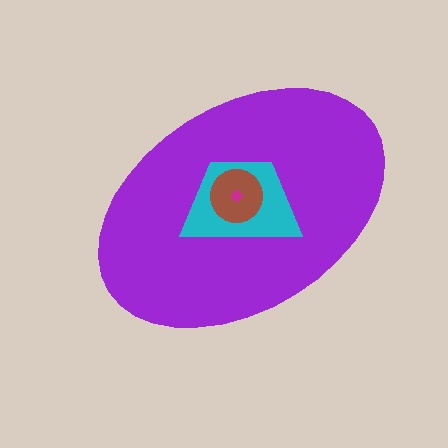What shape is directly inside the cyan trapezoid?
The brown circle.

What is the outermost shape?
The purple ellipse.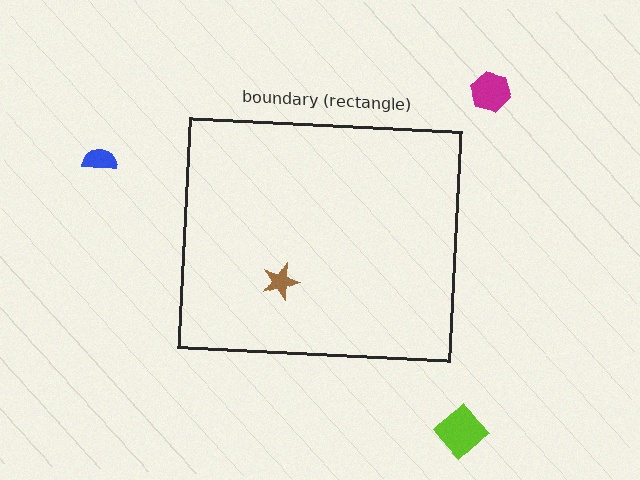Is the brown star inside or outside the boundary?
Inside.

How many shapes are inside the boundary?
1 inside, 3 outside.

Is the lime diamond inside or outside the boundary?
Outside.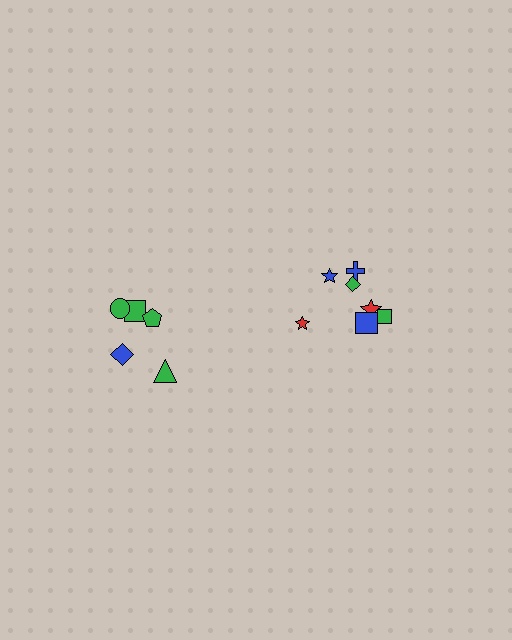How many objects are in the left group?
There are 5 objects.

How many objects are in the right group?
There are 7 objects.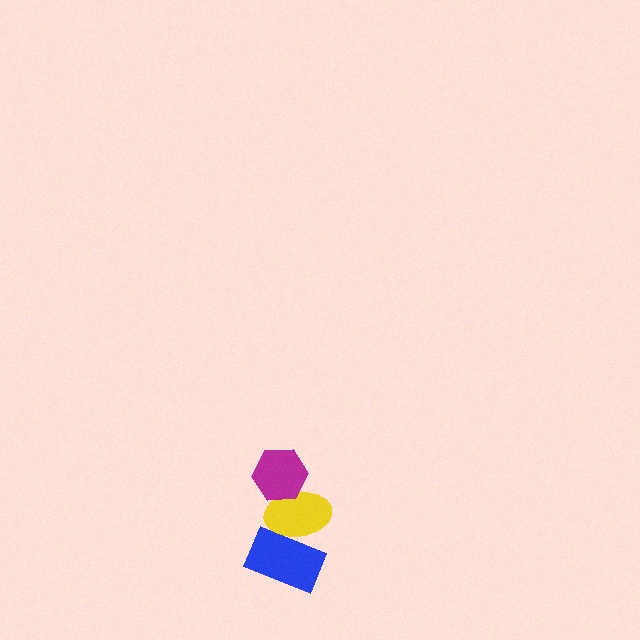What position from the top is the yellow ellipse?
The yellow ellipse is 2nd from the top.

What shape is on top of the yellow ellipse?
The magenta hexagon is on top of the yellow ellipse.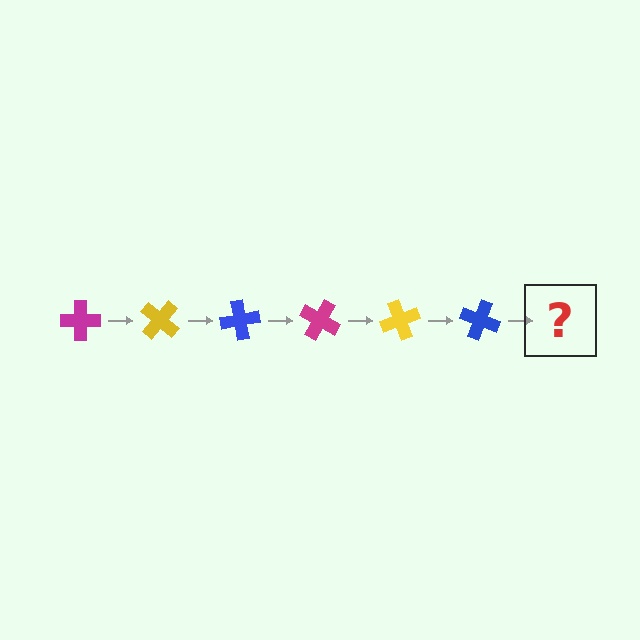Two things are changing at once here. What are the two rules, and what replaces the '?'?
The two rules are that it rotates 40 degrees each step and the color cycles through magenta, yellow, and blue. The '?' should be a magenta cross, rotated 240 degrees from the start.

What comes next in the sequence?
The next element should be a magenta cross, rotated 240 degrees from the start.